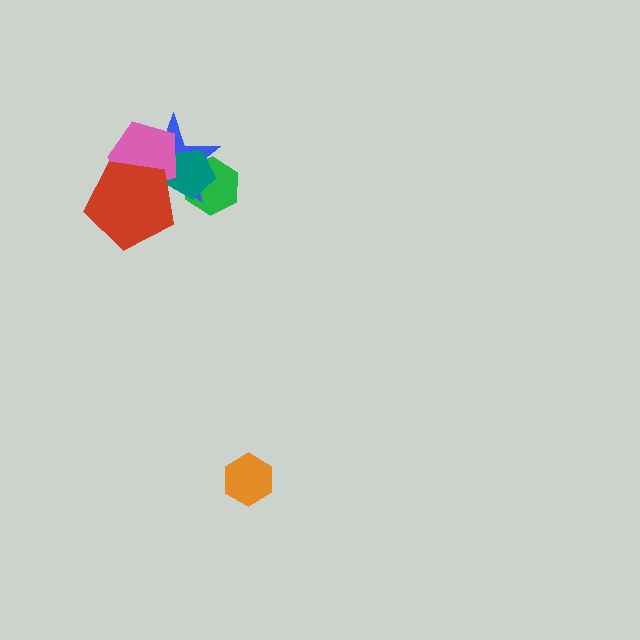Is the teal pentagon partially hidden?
Yes, it is partially covered by another shape.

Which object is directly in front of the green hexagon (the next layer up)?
The blue star is directly in front of the green hexagon.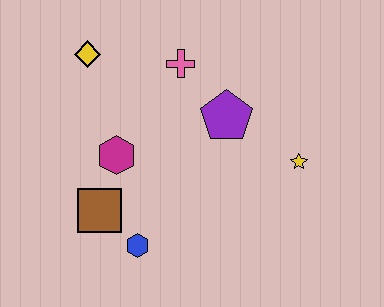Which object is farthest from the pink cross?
The blue hexagon is farthest from the pink cross.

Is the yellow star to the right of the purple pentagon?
Yes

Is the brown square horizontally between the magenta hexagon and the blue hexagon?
No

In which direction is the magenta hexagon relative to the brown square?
The magenta hexagon is above the brown square.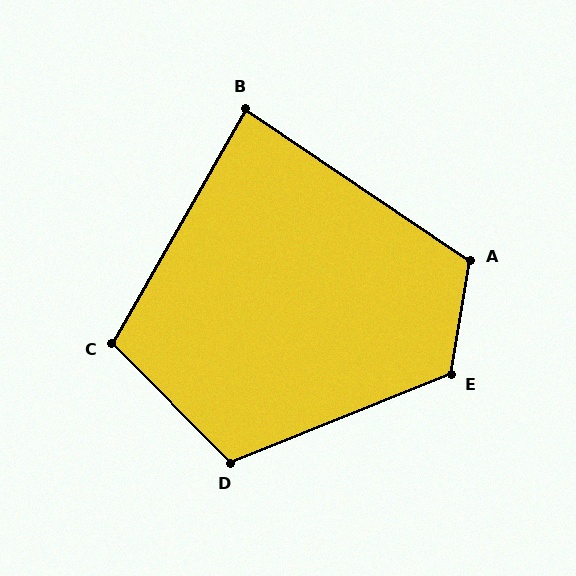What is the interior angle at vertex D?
Approximately 113 degrees (obtuse).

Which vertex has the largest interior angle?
E, at approximately 122 degrees.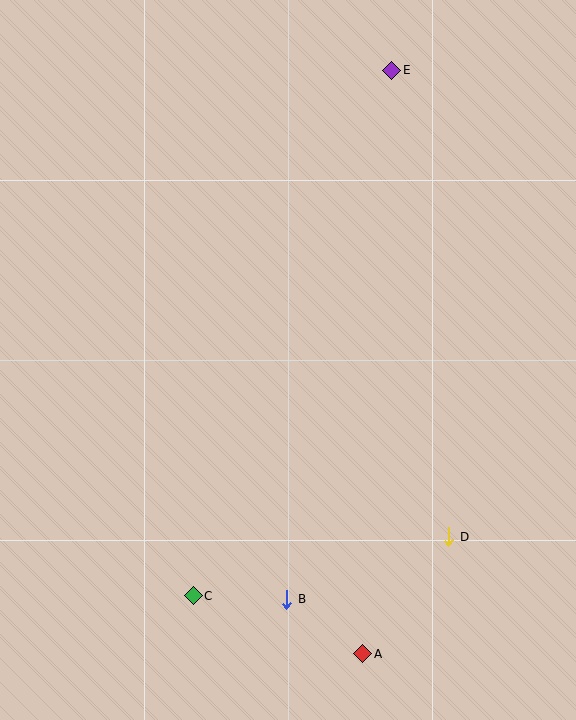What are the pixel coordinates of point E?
Point E is at (392, 70).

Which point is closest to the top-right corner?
Point E is closest to the top-right corner.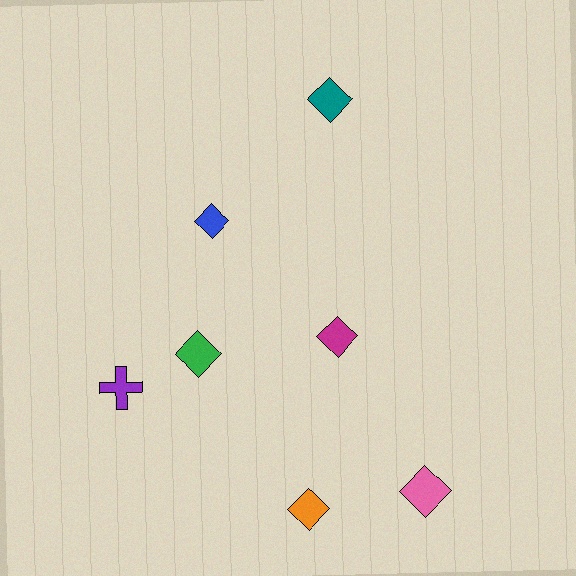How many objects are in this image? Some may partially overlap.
There are 7 objects.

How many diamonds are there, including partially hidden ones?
There are 6 diamonds.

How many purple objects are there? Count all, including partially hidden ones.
There is 1 purple object.